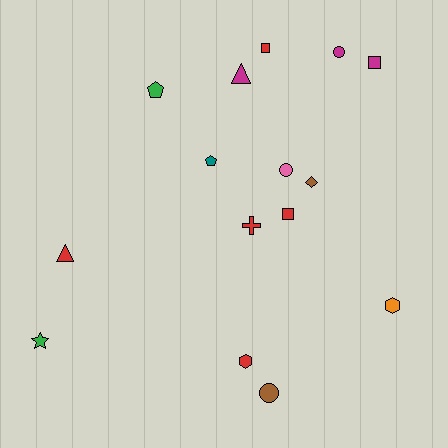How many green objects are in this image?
There are 2 green objects.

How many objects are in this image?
There are 15 objects.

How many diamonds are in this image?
There is 1 diamond.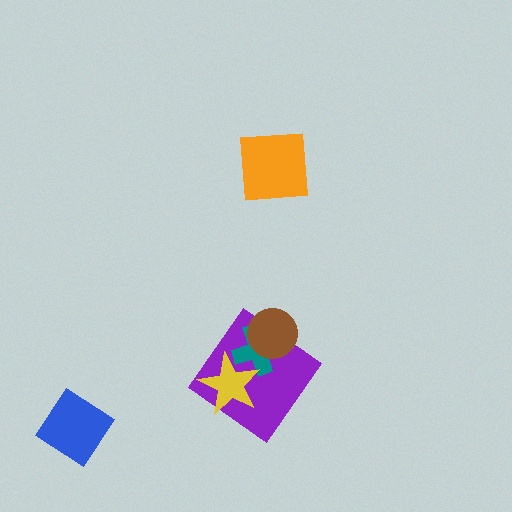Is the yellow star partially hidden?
No, no other shape covers it.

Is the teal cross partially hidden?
Yes, it is partially covered by another shape.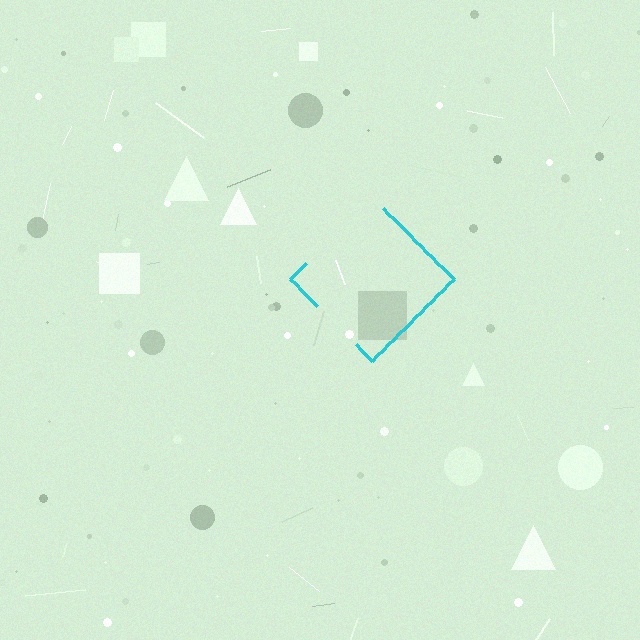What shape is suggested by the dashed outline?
The dashed outline suggests a diamond.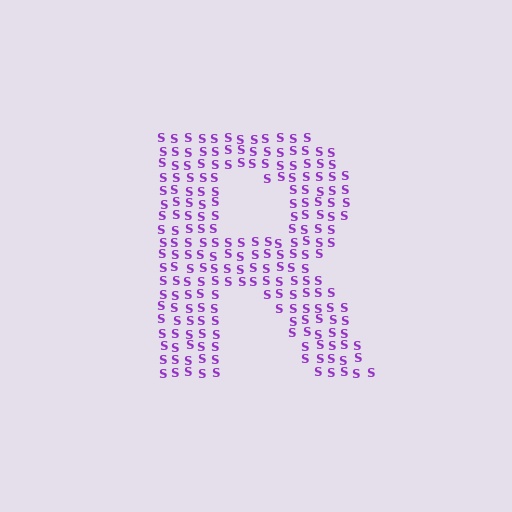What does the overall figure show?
The overall figure shows the letter R.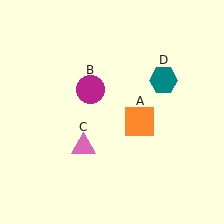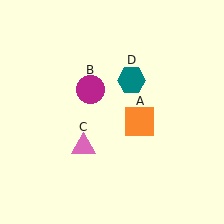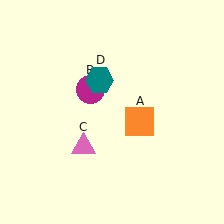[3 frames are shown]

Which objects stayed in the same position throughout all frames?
Orange square (object A) and magenta circle (object B) and pink triangle (object C) remained stationary.